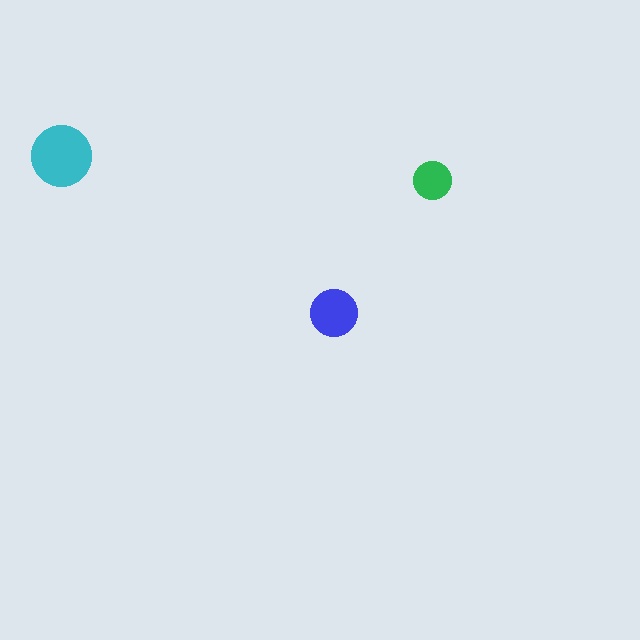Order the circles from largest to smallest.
the cyan one, the blue one, the green one.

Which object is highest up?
The cyan circle is topmost.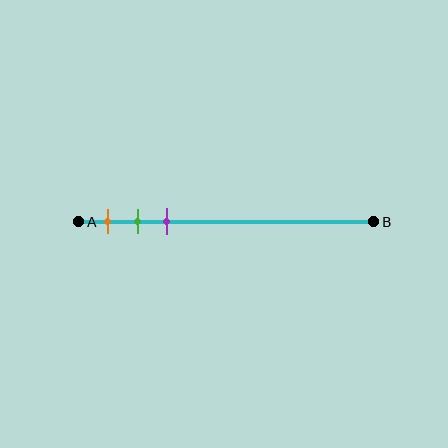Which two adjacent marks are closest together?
The green and purple marks are the closest adjacent pair.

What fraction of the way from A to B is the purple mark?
The purple mark is approximately 30% (0.3) of the way from A to B.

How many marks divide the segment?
There are 3 marks dividing the segment.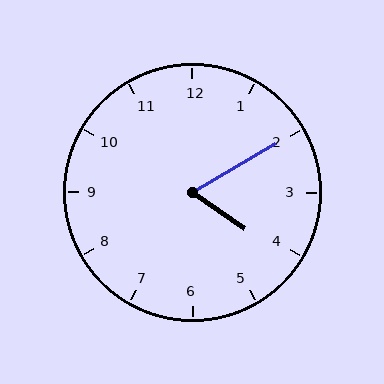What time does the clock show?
4:10.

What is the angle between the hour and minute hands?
Approximately 65 degrees.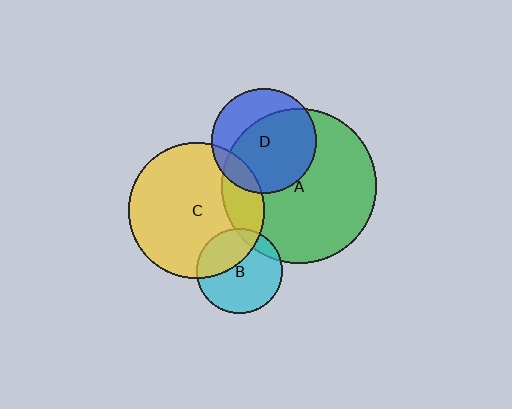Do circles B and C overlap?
Yes.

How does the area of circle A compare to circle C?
Approximately 1.3 times.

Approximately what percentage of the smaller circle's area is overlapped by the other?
Approximately 35%.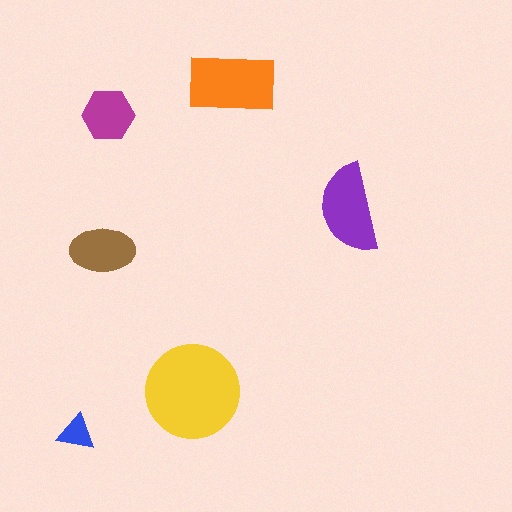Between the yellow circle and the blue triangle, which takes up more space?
The yellow circle.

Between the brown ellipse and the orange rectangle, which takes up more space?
The orange rectangle.